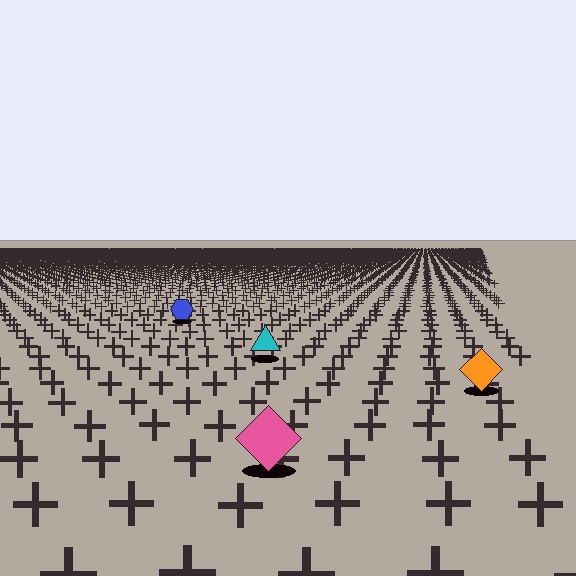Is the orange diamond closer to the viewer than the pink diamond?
No. The pink diamond is closer — you can tell from the texture gradient: the ground texture is coarser near it.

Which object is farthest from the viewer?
The blue hexagon is farthest from the viewer. It appears smaller and the ground texture around it is denser.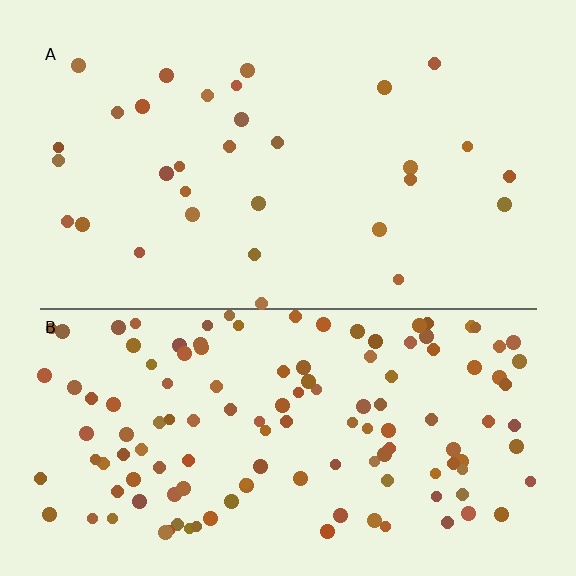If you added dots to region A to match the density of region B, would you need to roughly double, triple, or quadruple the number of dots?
Approximately quadruple.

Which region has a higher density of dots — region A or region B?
B (the bottom).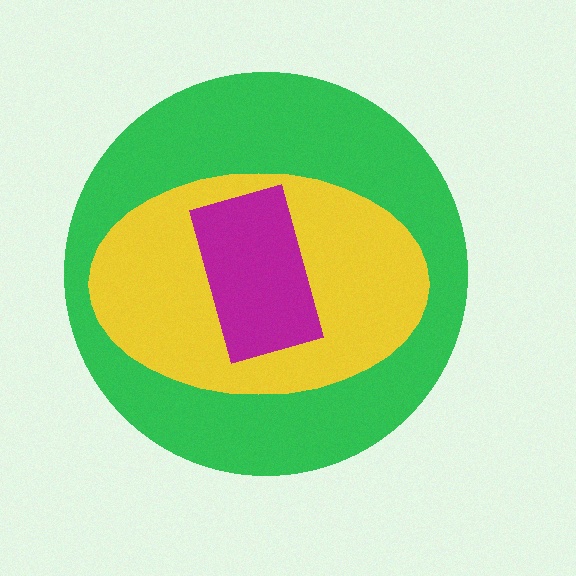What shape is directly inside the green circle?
The yellow ellipse.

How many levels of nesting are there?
3.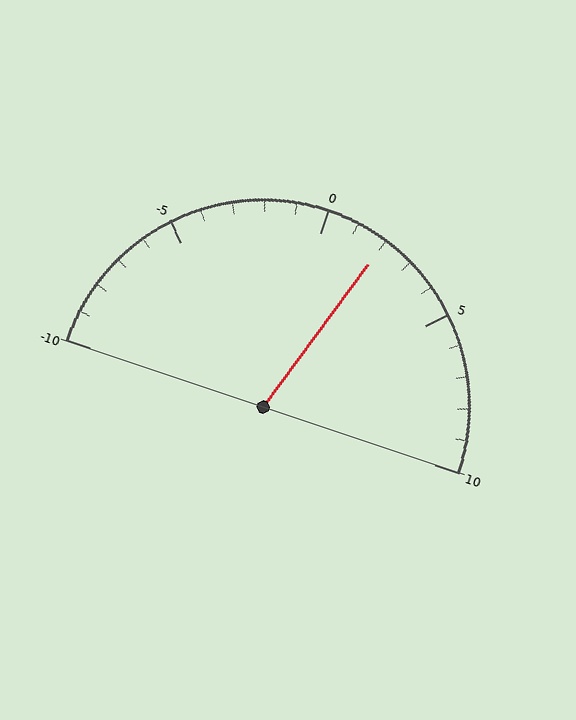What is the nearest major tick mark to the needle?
The nearest major tick mark is 0.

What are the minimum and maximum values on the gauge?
The gauge ranges from -10 to 10.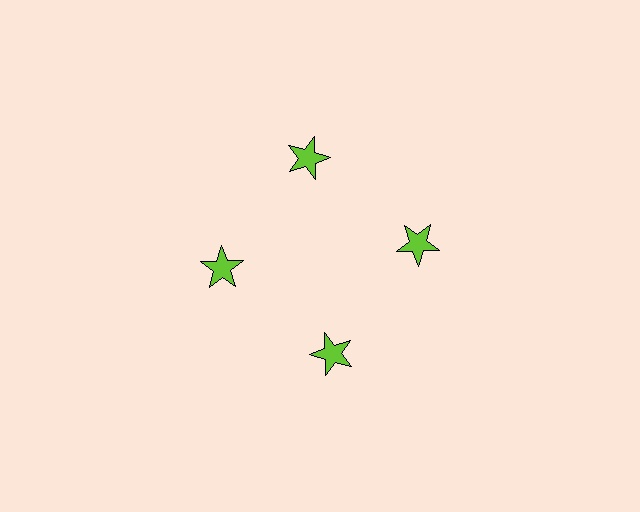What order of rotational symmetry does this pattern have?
This pattern has 4-fold rotational symmetry.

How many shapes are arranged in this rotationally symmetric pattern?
There are 4 shapes, arranged in 4 groups of 1.